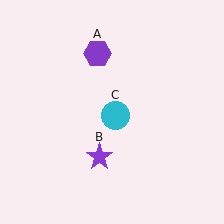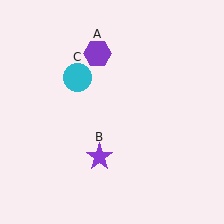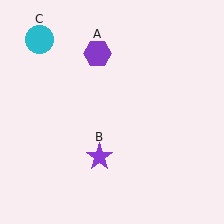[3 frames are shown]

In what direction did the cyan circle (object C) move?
The cyan circle (object C) moved up and to the left.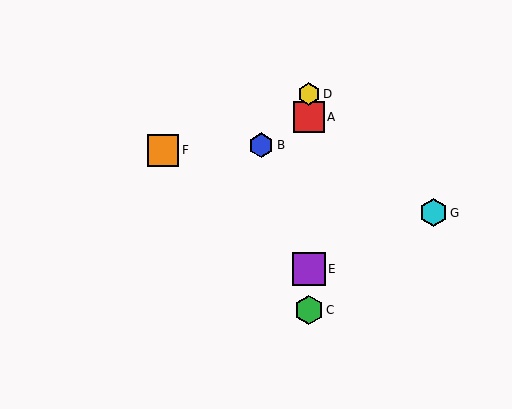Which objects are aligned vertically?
Objects A, C, D, E are aligned vertically.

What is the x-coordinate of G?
Object G is at x≈433.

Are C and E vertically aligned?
Yes, both are at x≈309.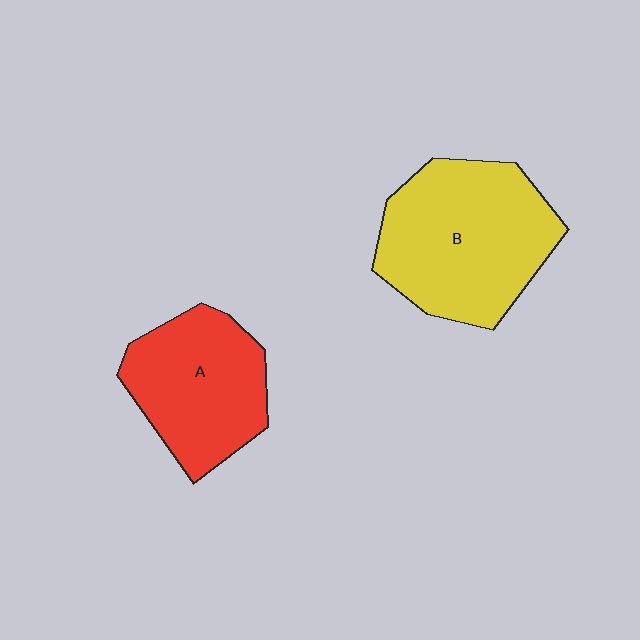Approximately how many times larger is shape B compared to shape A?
Approximately 1.3 times.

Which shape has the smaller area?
Shape A (red).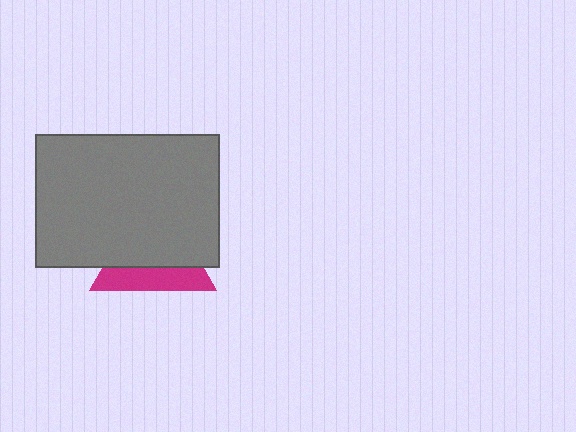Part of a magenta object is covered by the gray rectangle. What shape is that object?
It is a triangle.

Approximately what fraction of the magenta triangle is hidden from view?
Roughly 62% of the magenta triangle is hidden behind the gray rectangle.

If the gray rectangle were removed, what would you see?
You would see the complete magenta triangle.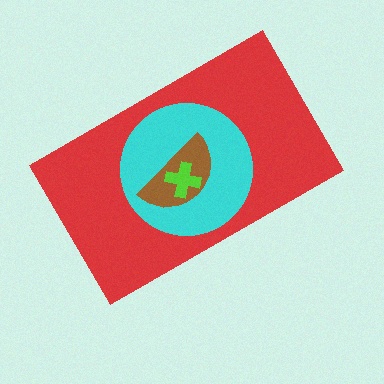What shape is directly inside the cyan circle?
The brown semicircle.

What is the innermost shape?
The lime cross.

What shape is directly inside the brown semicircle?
The lime cross.